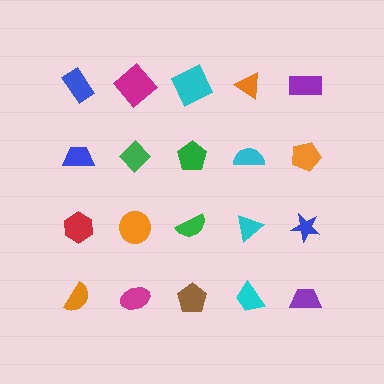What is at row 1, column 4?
An orange triangle.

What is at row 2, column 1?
A blue trapezoid.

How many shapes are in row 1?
5 shapes.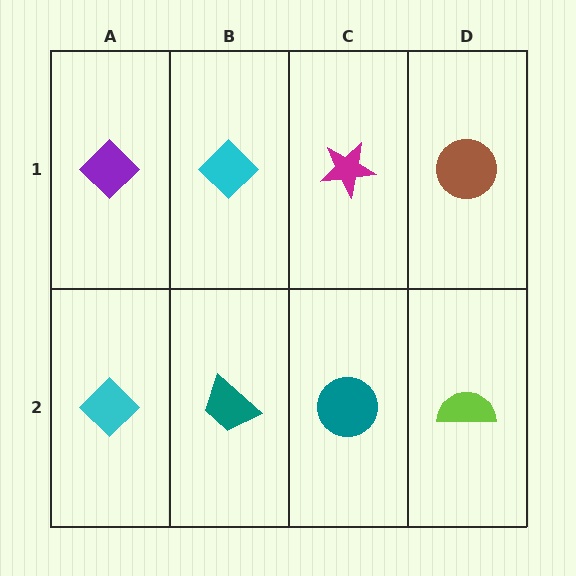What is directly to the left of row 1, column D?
A magenta star.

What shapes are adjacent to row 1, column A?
A cyan diamond (row 2, column A), a cyan diamond (row 1, column B).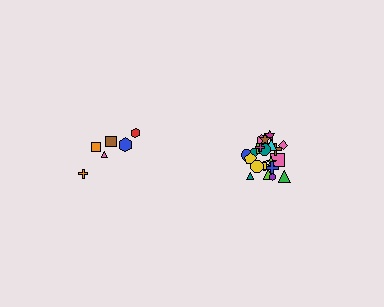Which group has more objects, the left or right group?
The right group.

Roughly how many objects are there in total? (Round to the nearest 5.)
Roughly 30 objects in total.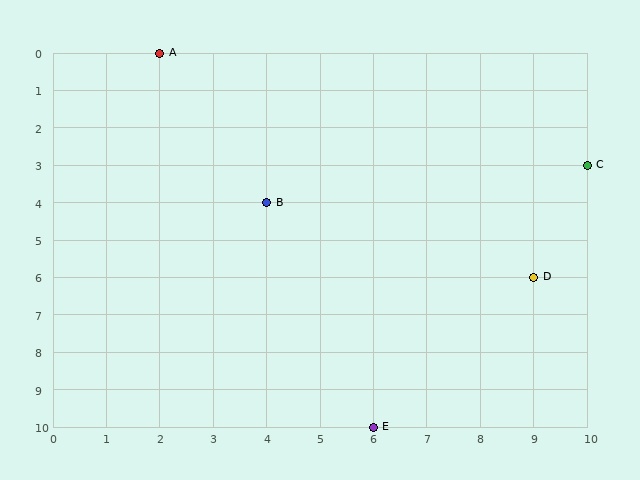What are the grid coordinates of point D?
Point D is at grid coordinates (9, 6).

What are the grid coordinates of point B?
Point B is at grid coordinates (4, 4).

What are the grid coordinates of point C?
Point C is at grid coordinates (10, 3).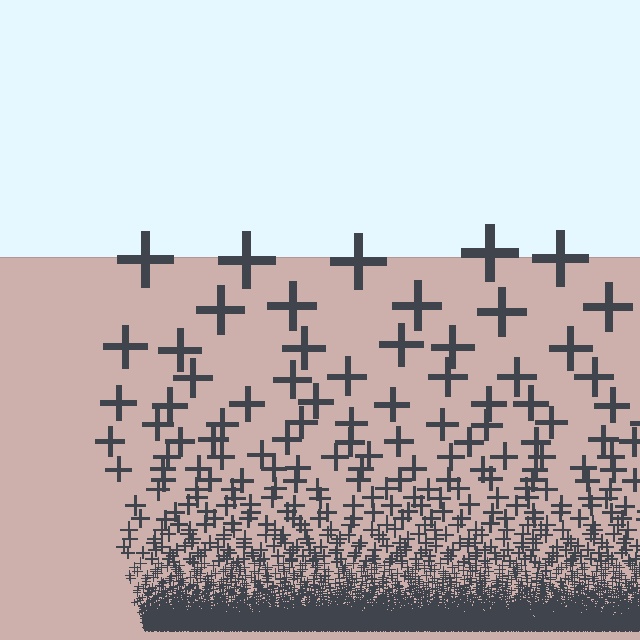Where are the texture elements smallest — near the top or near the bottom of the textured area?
Near the bottom.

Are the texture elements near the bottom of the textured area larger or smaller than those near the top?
Smaller. The gradient is inverted — elements near the bottom are smaller and denser.